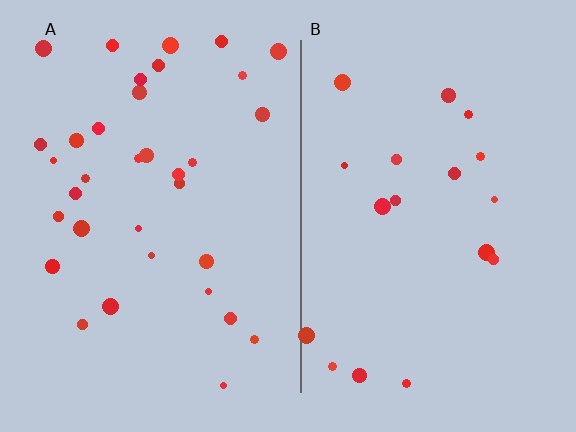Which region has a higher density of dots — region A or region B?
A (the left).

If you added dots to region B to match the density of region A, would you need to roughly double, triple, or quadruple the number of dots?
Approximately double.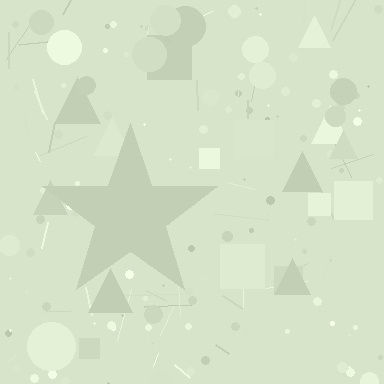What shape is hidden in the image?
A star is hidden in the image.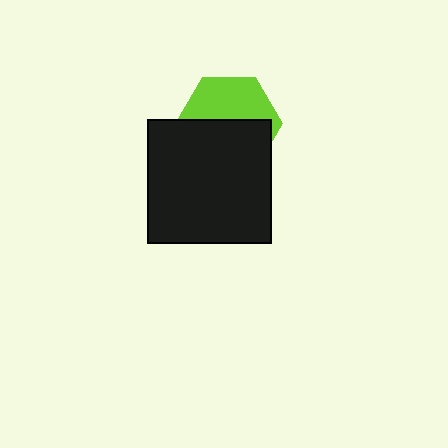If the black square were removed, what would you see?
You would see the complete lime hexagon.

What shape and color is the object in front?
The object in front is a black square.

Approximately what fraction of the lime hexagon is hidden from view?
Roughly 54% of the lime hexagon is hidden behind the black square.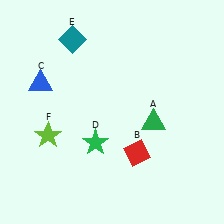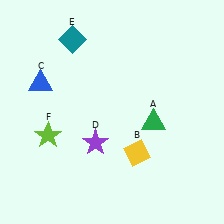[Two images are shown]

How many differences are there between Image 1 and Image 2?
There are 2 differences between the two images.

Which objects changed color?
B changed from red to yellow. D changed from green to purple.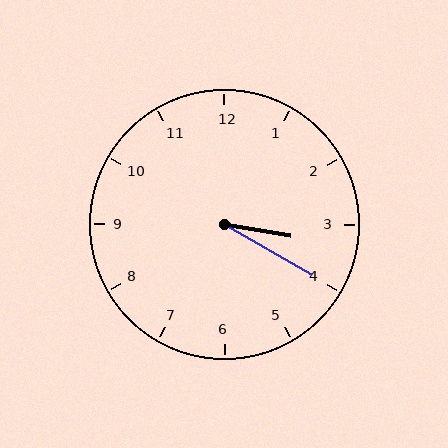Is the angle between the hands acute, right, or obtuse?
It is acute.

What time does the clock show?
3:20.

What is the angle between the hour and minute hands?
Approximately 20 degrees.